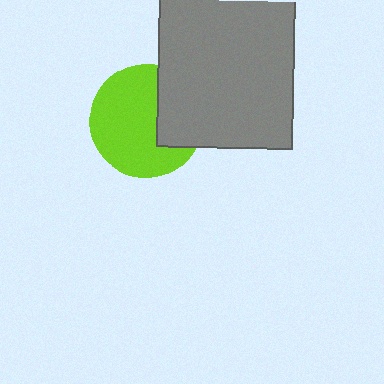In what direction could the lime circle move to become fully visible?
The lime circle could move left. That would shift it out from behind the gray rectangle entirely.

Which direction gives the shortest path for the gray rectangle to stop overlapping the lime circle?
Moving right gives the shortest separation.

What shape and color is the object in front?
The object in front is a gray rectangle.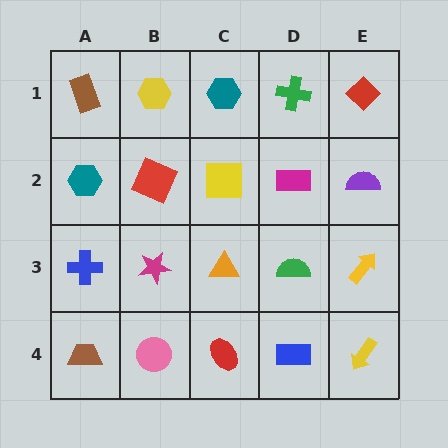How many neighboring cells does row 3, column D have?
4.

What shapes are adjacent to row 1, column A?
A teal hexagon (row 2, column A), a yellow hexagon (row 1, column B).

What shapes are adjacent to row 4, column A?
A blue cross (row 3, column A), a pink circle (row 4, column B).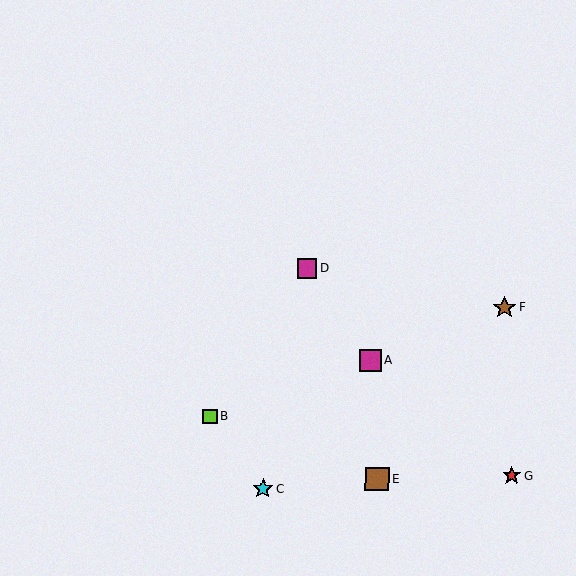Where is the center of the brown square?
The center of the brown square is at (377, 479).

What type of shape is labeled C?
Shape C is a cyan star.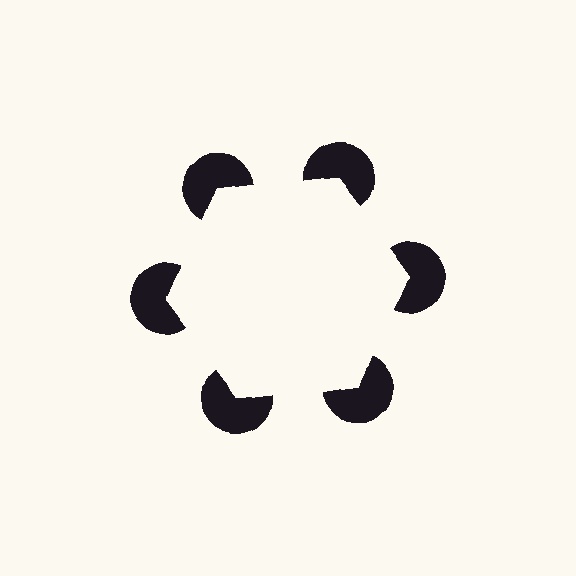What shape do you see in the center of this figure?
An illusory hexagon — its edges are inferred from the aligned wedge cuts in the pac-man discs, not physically drawn.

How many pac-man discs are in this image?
There are 6 — one at each vertex of the illusory hexagon.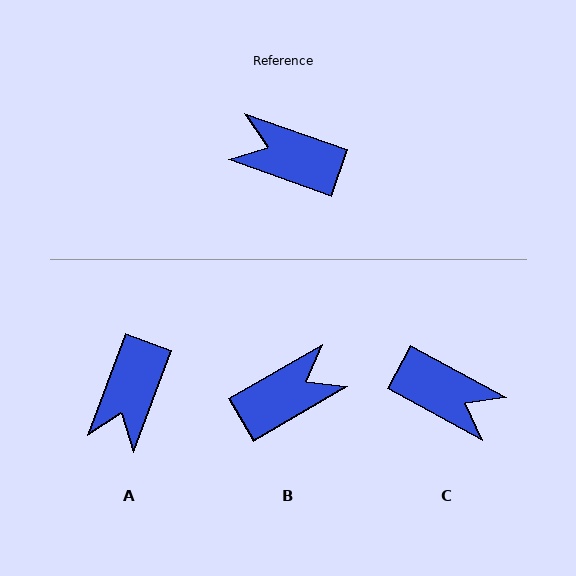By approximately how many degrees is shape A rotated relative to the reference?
Approximately 89 degrees counter-clockwise.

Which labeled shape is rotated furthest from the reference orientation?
C, about 171 degrees away.